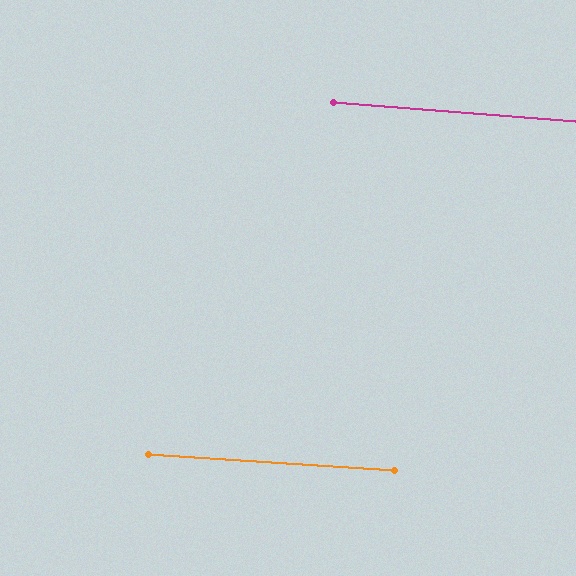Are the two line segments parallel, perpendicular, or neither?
Parallel — their directions differ by only 0.7°.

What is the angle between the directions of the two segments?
Approximately 1 degree.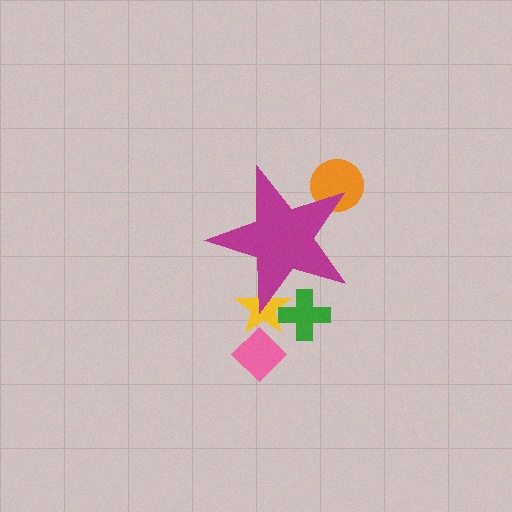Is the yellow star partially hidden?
Yes, the yellow star is partially hidden behind the magenta star.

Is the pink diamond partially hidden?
No, the pink diamond is fully visible.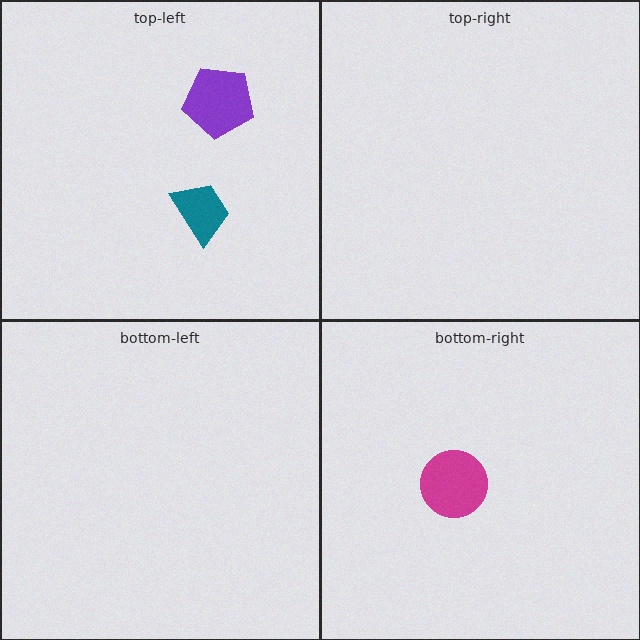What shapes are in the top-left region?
The purple pentagon, the teal trapezoid.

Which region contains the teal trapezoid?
The top-left region.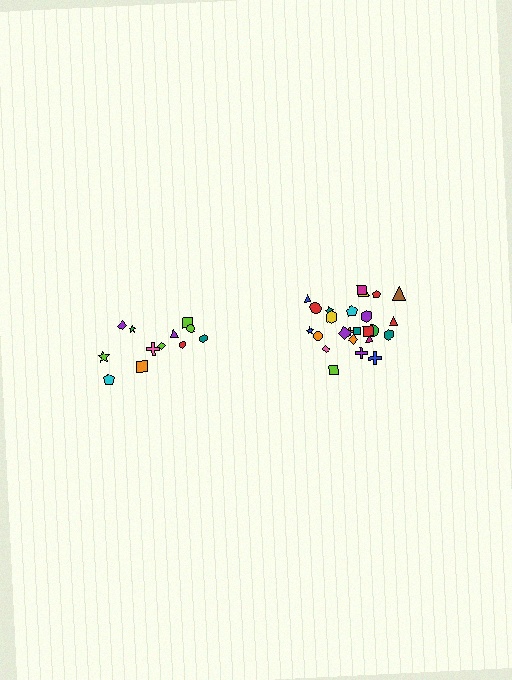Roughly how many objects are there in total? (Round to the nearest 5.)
Roughly 35 objects in total.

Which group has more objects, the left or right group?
The right group.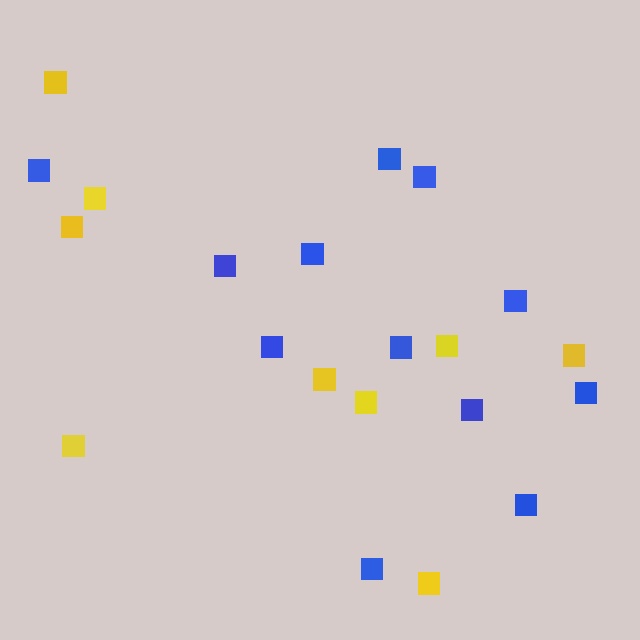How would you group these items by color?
There are 2 groups: one group of yellow squares (9) and one group of blue squares (12).